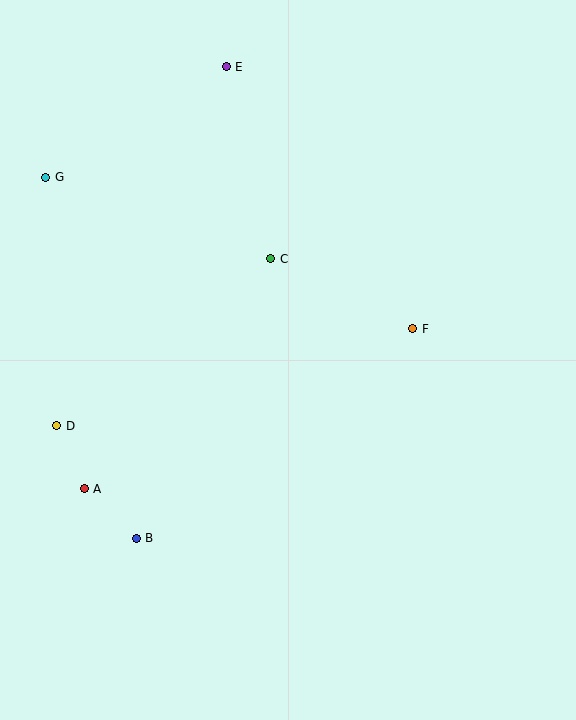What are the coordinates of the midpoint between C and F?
The midpoint between C and F is at (342, 294).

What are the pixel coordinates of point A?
Point A is at (84, 489).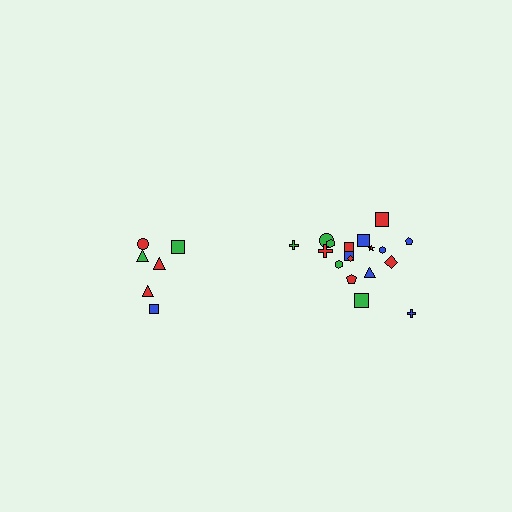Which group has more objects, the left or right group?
The right group.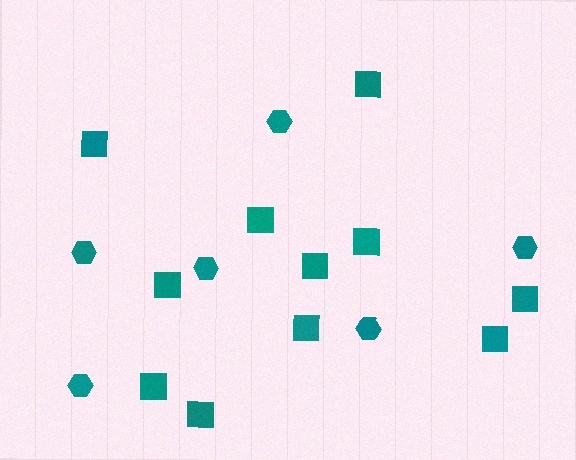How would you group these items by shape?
There are 2 groups: one group of squares (11) and one group of hexagons (6).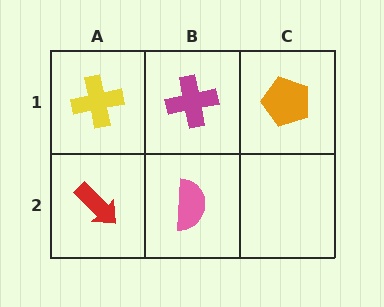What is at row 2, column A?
A red arrow.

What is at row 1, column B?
A magenta cross.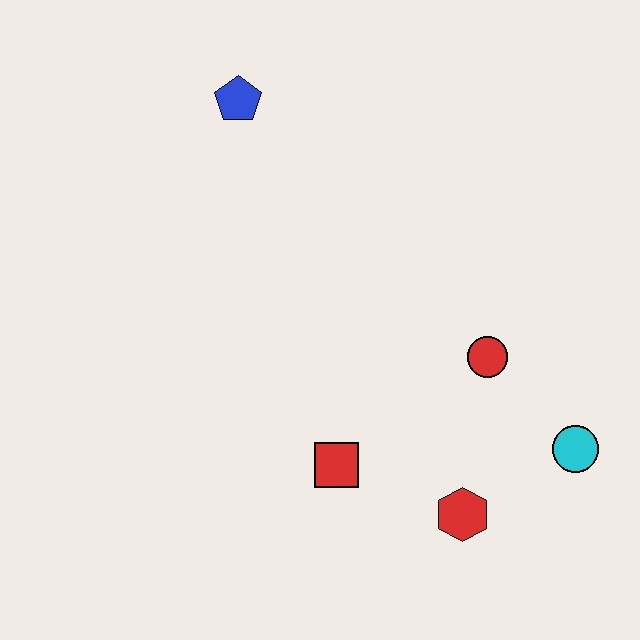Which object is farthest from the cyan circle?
The blue pentagon is farthest from the cyan circle.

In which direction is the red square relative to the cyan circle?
The red square is to the left of the cyan circle.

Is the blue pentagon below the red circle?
No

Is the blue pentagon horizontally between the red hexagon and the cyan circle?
No